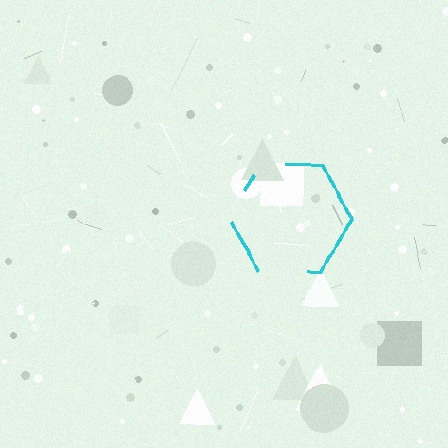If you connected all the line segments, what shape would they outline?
They would outline a hexagon.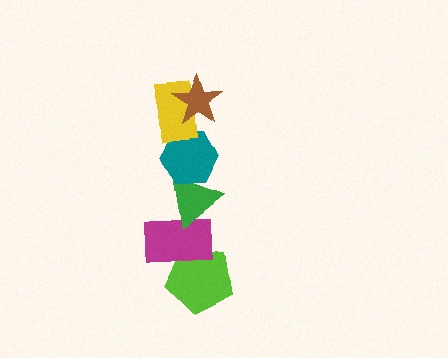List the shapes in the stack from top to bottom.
From top to bottom: the brown star, the yellow rectangle, the teal hexagon, the green triangle, the magenta rectangle, the lime pentagon.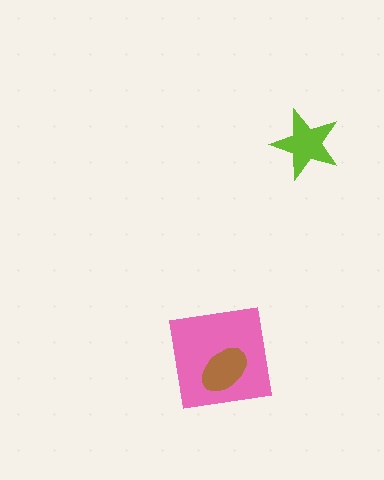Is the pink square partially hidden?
Yes, it is partially covered by another shape.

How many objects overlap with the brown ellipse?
1 object overlaps with the brown ellipse.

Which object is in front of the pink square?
The brown ellipse is in front of the pink square.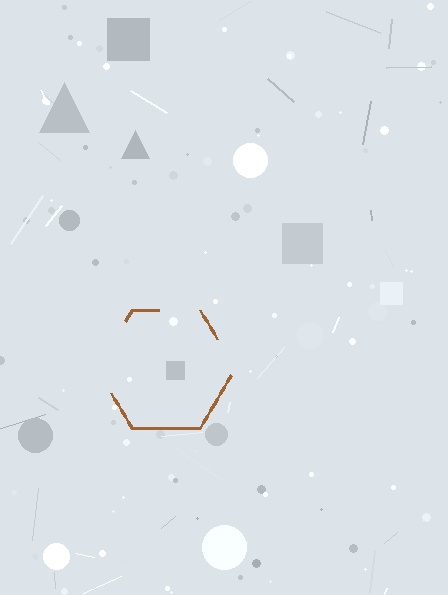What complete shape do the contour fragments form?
The contour fragments form a hexagon.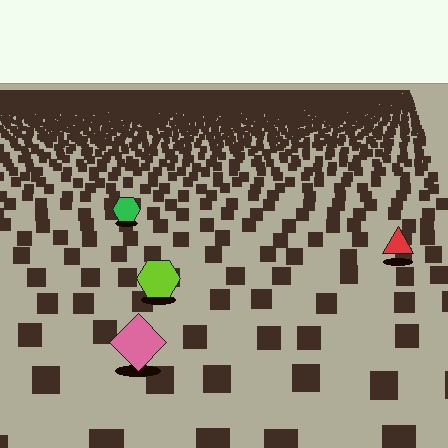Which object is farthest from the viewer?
The green hexagon is farthest from the viewer. It appears smaller and the ground texture around it is denser.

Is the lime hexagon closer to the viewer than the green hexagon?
Yes. The lime hexagon is closer — you can tell from the texture gradient: the ground texture is coarser near it.